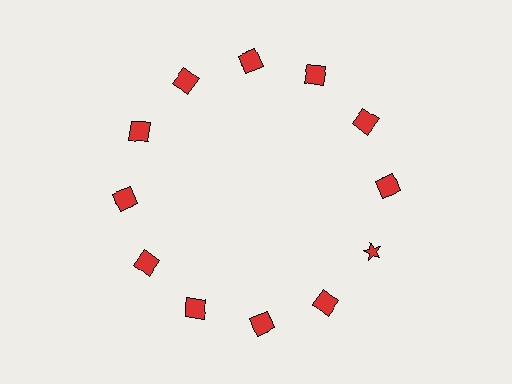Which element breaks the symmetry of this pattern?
The red star at roughly the 4 o'clock position breaks the symmetry. All other shapes are red squares.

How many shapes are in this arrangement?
There are 12 shapes arranged in a ring pattern.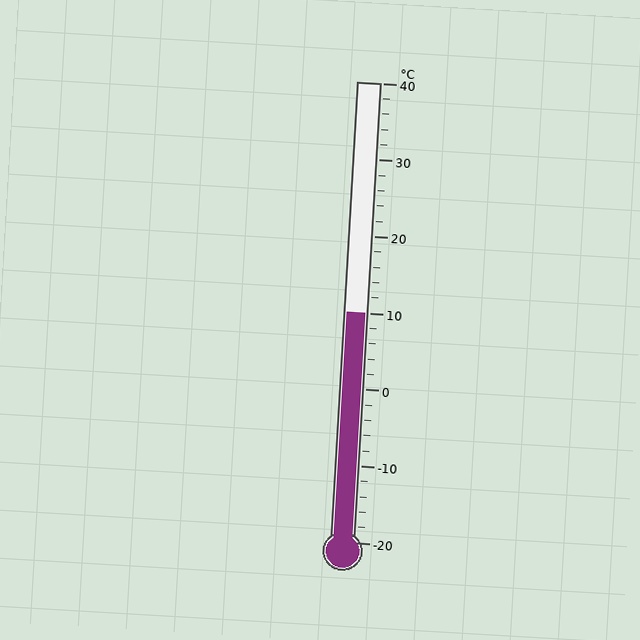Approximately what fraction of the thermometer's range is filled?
The thermometer is filled to approximately 50% of its range.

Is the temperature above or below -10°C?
The temperature is above -10°C.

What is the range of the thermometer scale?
The thermometer scale ranges from -20°C to 40°C.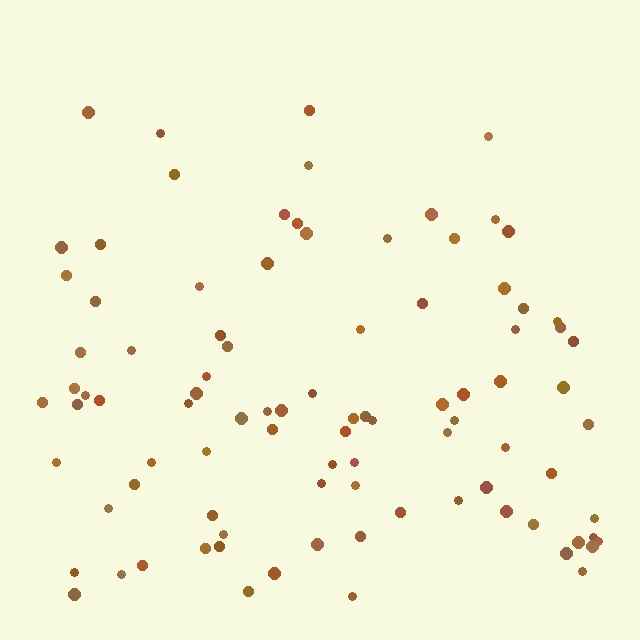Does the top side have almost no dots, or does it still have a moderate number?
Still a moderate number, just noticeably fewer than the bottom.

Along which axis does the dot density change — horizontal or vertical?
Vertical.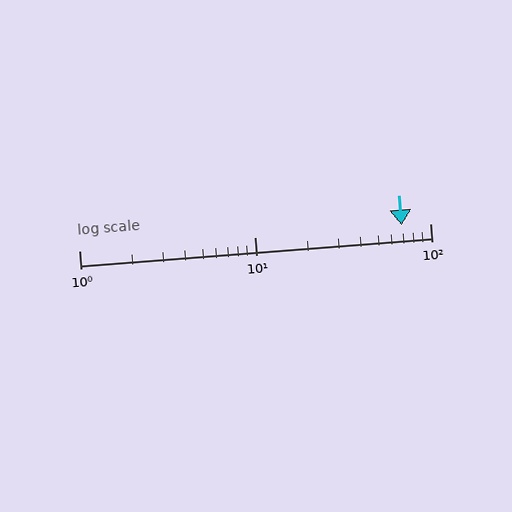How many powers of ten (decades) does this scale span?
The scale spans 2 decades, from 1 to 100.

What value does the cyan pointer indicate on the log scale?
The pointer indicates approximately 69.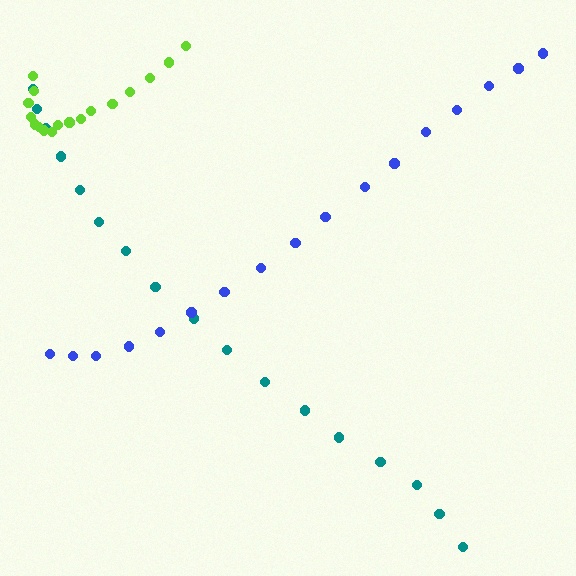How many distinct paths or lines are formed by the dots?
There are 3 distinct paths.